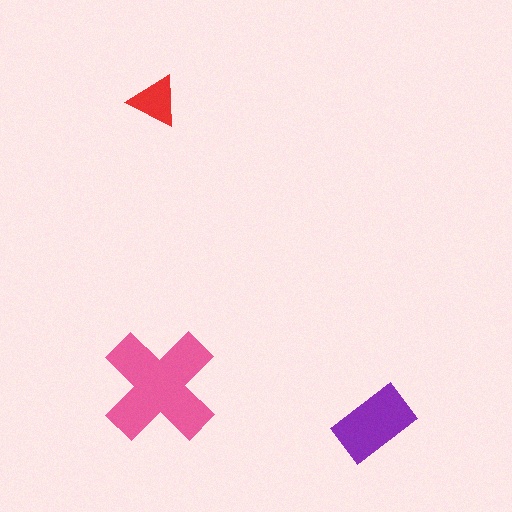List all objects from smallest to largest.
The red triangle, the purple rectangle, the pink cross.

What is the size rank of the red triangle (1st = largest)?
3rd.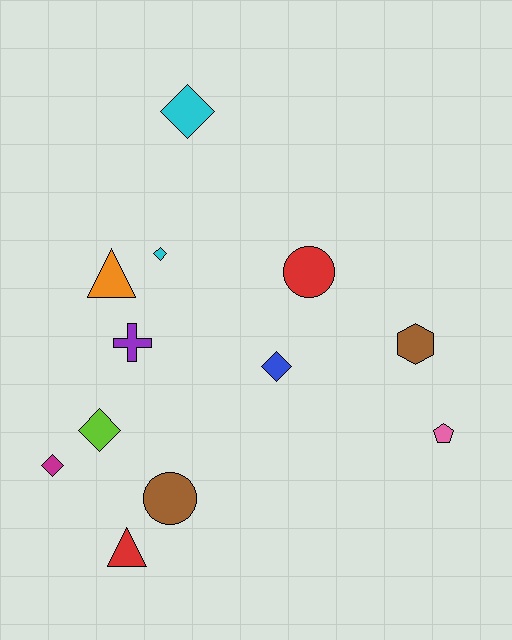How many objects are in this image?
There are 12 objects.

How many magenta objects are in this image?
There is 1 magenta object.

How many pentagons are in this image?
There is 1 pentagon.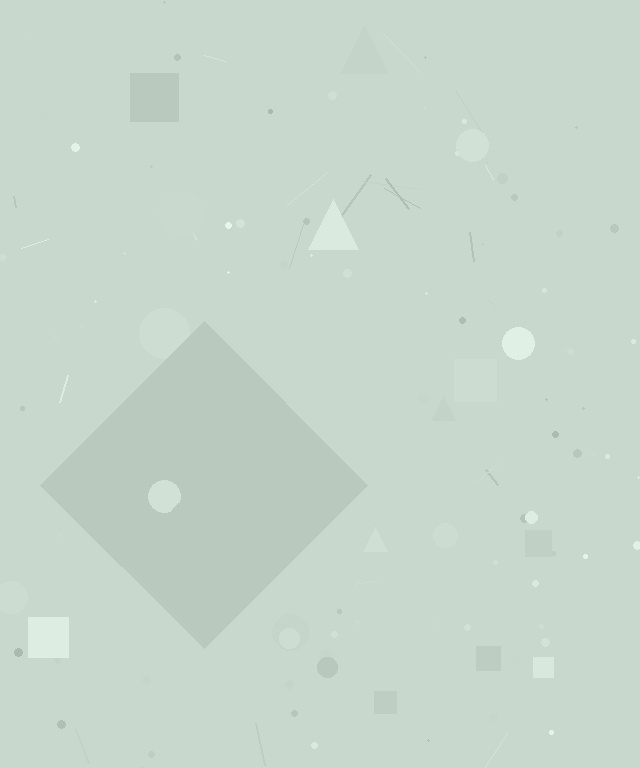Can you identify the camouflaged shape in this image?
The camouflaged shape is a diamond.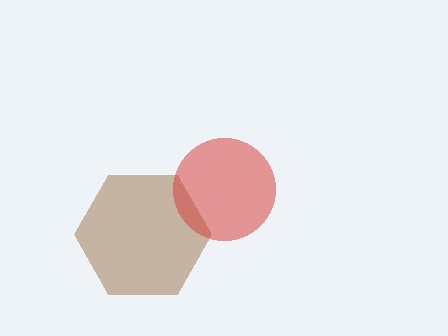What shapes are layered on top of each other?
The layered shapes are: a brown hexagon, a red circle.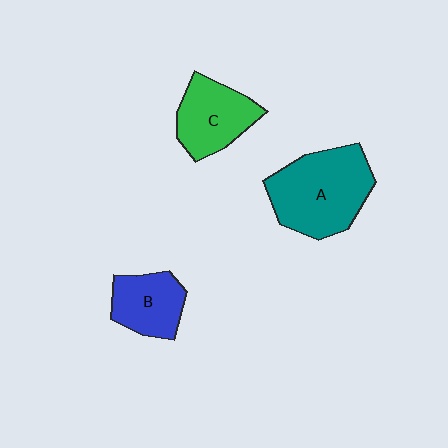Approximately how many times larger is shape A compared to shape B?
Approximately 1.8 times.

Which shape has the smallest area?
Shape B (blue).